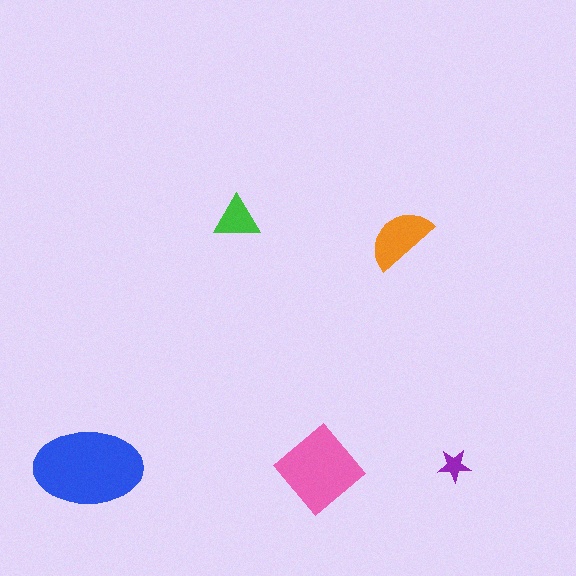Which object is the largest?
The blue ellipse.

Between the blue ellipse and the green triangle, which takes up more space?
The blue ellipse.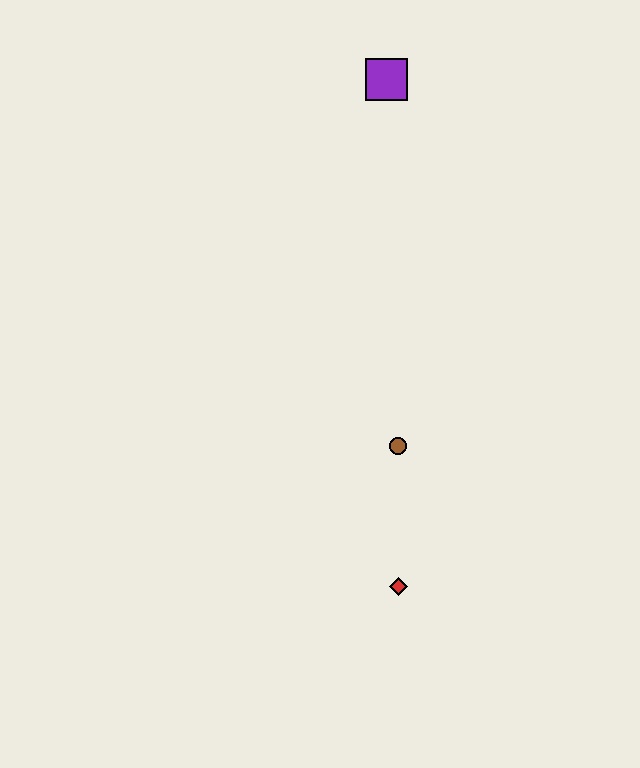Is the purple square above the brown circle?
Yes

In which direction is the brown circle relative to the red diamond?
The brown circle is above the red diamond.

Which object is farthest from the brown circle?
The purple square is farthest from the brown circle.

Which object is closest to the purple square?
The brown circle is closest to the purple square.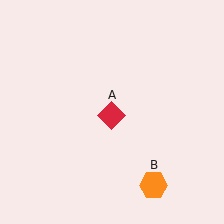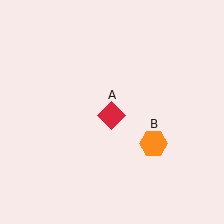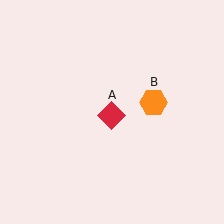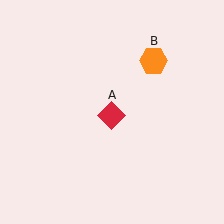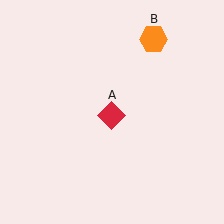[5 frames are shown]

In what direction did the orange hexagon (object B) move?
The orange hexagon (object B) moved up.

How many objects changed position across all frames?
1 object changed position: orange hexagon (object B).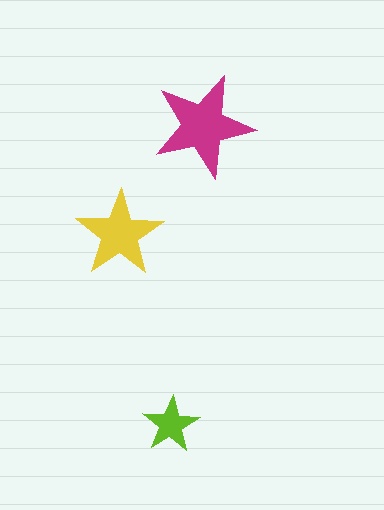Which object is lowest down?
The lime star is bottommost.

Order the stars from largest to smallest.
the magenta one, the yellow one, the lime one.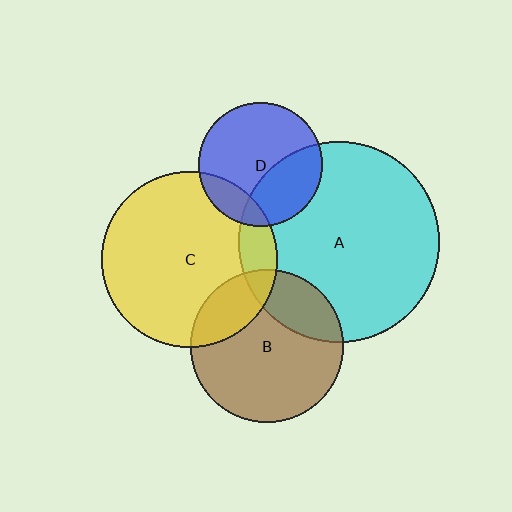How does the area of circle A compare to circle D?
Approximately 2.6 times.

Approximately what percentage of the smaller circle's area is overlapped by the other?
Approximately 20%.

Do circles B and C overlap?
Yes.